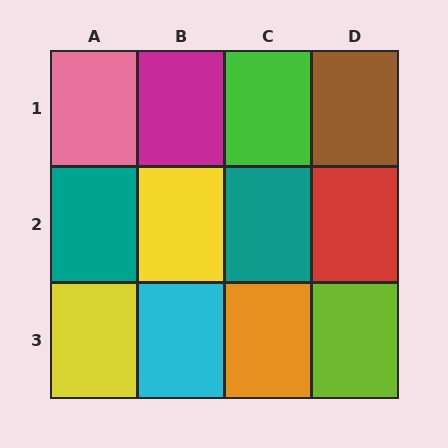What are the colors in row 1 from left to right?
Pink, magenta, green, brown.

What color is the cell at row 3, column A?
Yellow.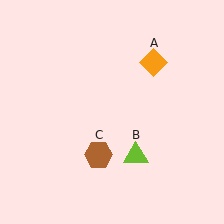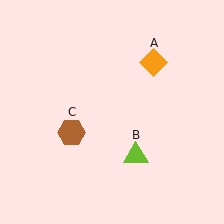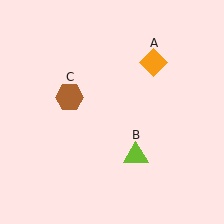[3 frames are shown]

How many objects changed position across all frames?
1 object changed position: brown hexagon (object C).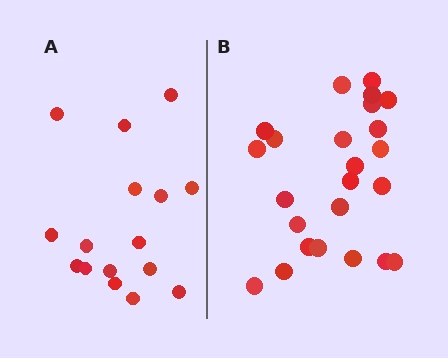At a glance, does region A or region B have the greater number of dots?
Region B (the right region) has more dots.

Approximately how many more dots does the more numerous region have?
Region B has roughly 8 or so more dots than region A.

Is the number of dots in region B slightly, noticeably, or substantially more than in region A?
Region B has substantially more. The ratio is roughly 1.5 to 1.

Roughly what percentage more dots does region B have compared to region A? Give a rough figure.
About 50% more.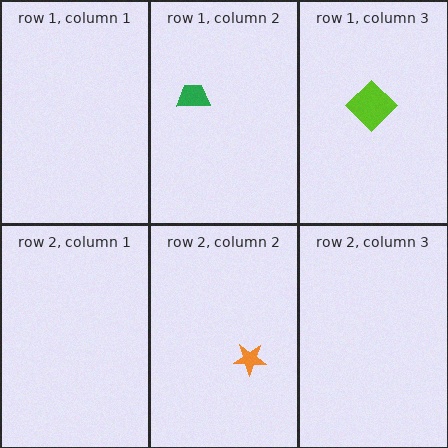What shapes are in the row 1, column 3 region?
The lime diamond.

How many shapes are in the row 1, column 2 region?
1.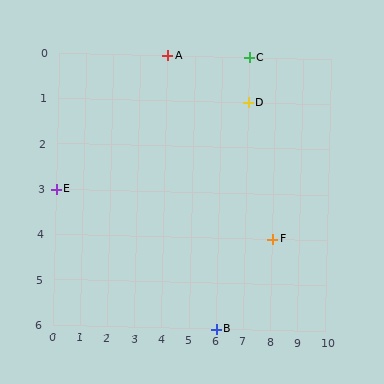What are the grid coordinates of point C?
Point C is at grid coordinates (7, 0).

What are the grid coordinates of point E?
Point E is at grid coordinates (0, 3).